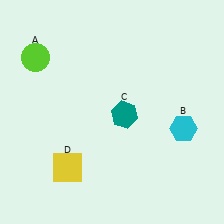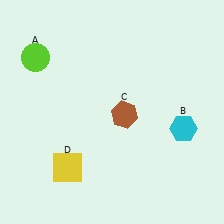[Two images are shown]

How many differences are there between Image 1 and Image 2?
There is 1 difference between the two images.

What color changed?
The hexagon (C) changed from teal in Image 1 to brown in Image 2.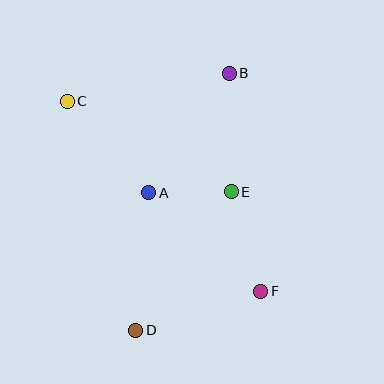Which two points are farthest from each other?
Points B and D are farthest from each other.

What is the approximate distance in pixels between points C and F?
The distance between C and F is approximately 271 pixels.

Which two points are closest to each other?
Points A and E are closest to each other.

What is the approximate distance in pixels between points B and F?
The distance between B and F is approximately 221 pixels.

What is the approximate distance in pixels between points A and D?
The distance between A and D is approximately 138 pixels.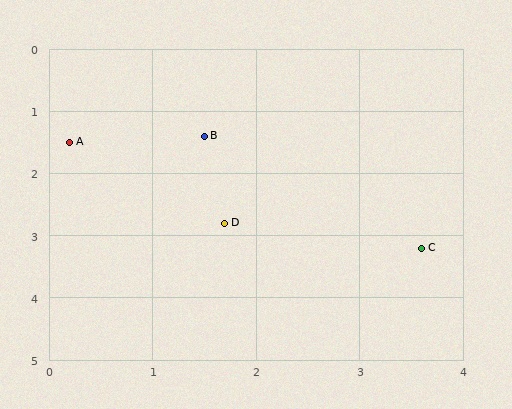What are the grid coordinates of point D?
Point D is at approximately (1.7, 2.8).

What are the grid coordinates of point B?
Point B is at approximately (1.5, 1.4).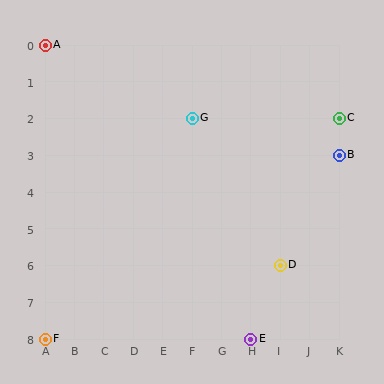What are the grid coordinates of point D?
Point D is at grid coordinates (I, 6).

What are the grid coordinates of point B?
Point B is at grid coordinates (K, 3).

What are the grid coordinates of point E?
Point E is at grid coordinates (H, 8).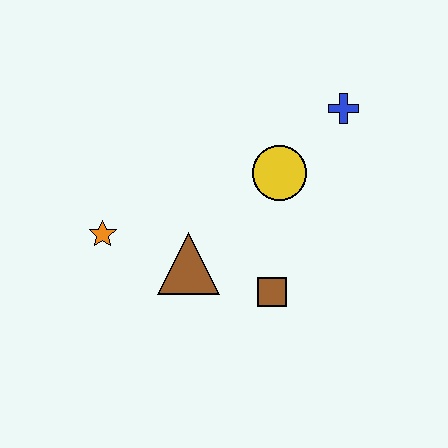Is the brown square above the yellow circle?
No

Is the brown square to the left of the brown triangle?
No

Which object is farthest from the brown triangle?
The blue cross is farthest from the brown triangle.